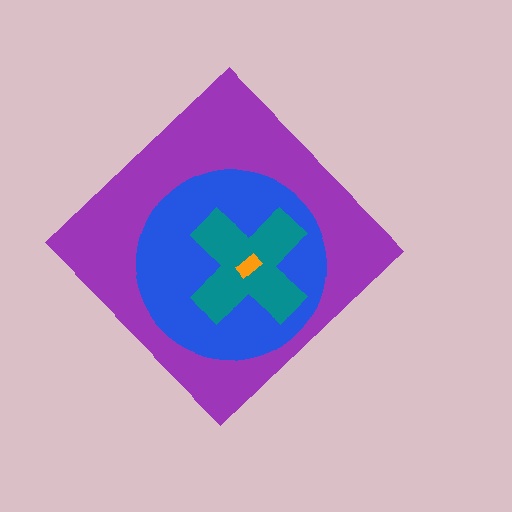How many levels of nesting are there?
4.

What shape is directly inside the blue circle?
The teal cross.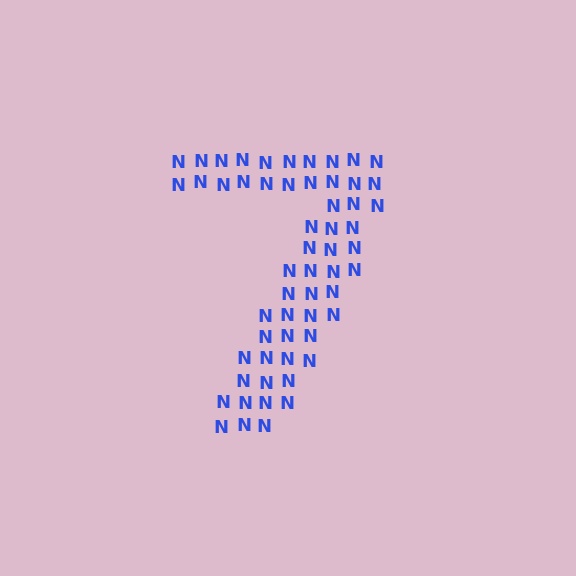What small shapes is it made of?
It is made of small letter N's.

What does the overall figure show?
The overall figure shows the digit 7.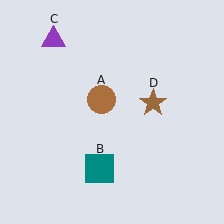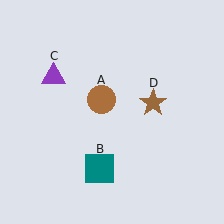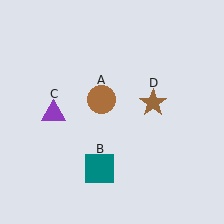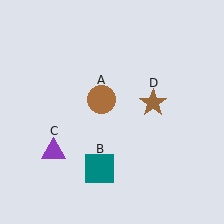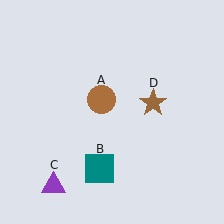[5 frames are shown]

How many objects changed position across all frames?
1 object changed position: purple triangle (object C).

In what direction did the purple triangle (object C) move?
The purple triangle (object C) moved down.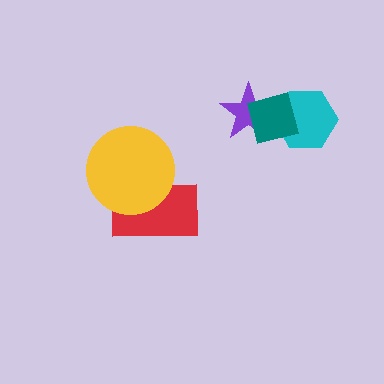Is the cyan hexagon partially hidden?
Yes, it is partially covered by another shape.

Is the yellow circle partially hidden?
No, no other shape covers it.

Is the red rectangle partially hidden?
Yes, it is partially covered by another shape.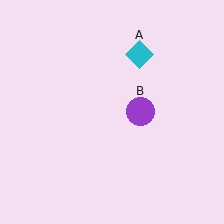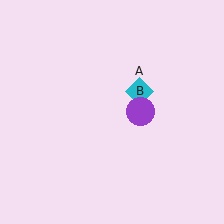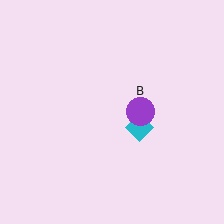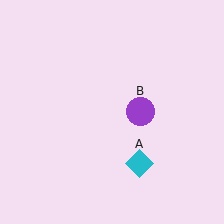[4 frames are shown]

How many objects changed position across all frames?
1 object changed position: cyan diamond (object A).